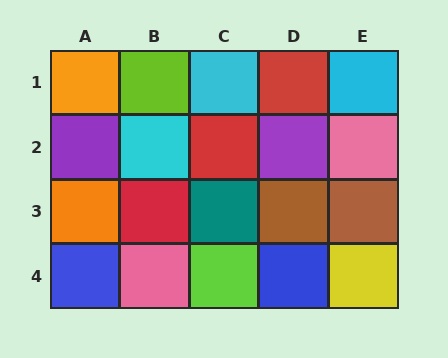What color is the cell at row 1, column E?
Cyan.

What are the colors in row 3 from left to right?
Orange, red, teal, brown, brown.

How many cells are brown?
2 cells are brown.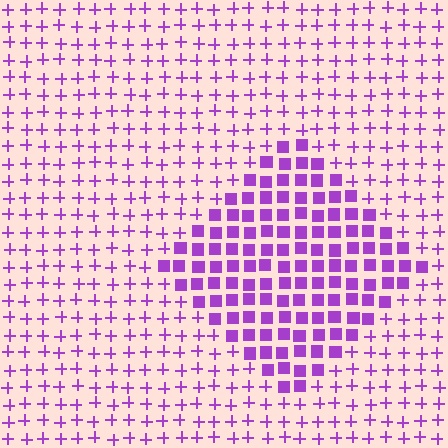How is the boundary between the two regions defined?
The boundary is defined by a change in element shape: squares inside vs. plus signs outside. All elements share the same color and spacing.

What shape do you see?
I see a diamond.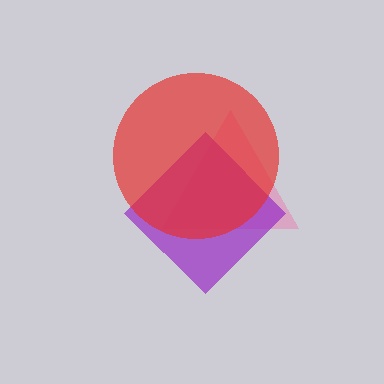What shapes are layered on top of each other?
The layered shapes are: a pink triangle, a purple diamond, a red circle.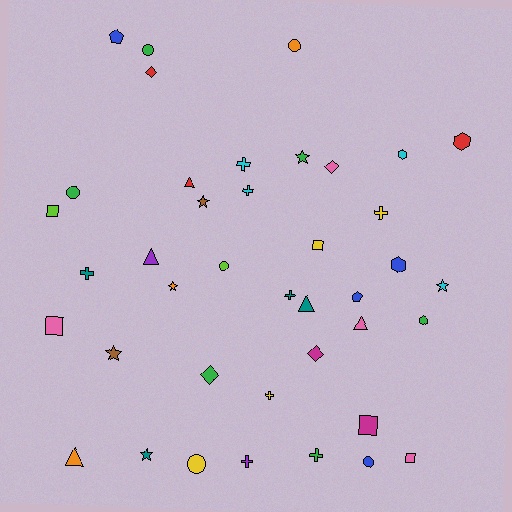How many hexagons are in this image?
There are 4 hexagons.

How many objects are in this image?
There are 40 objects.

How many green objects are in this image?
There are 6 green objects.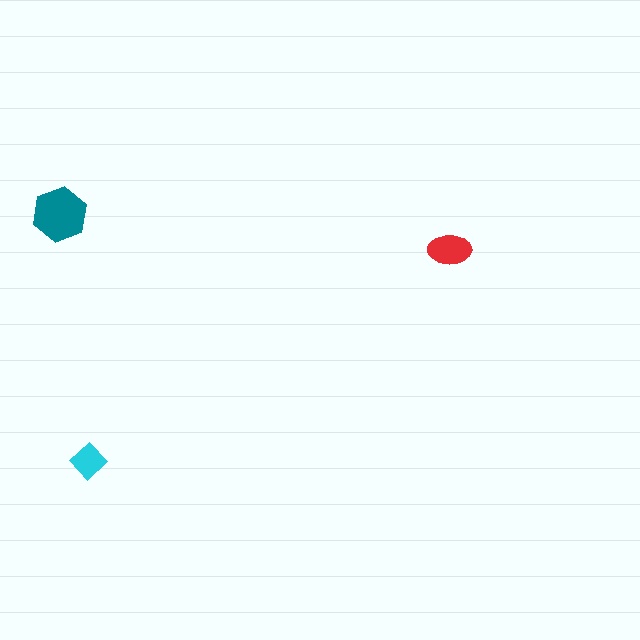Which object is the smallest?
The cyan diamond.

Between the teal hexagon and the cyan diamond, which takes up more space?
The teal hexagon.